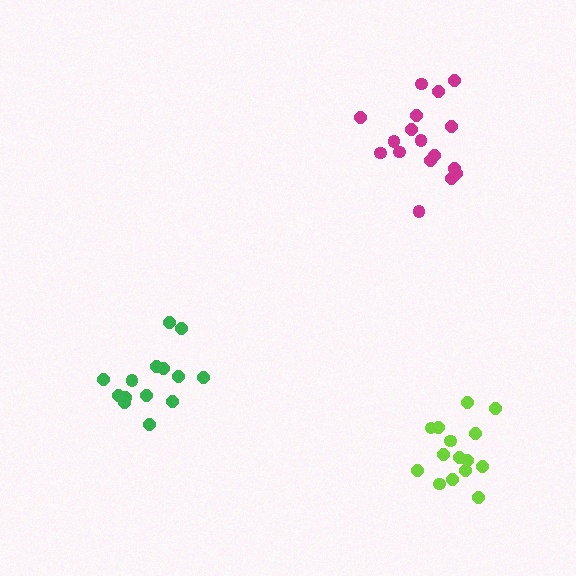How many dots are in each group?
Group 1: 17 dots, Group 2: 15 dots, Group 3: 14 dots (46 total).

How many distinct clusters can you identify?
There are 3 distinct clusters.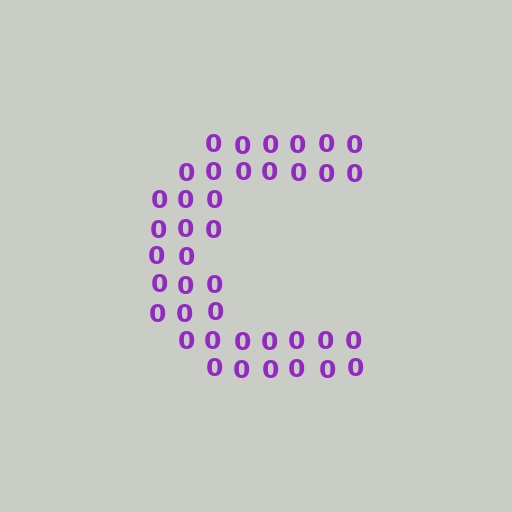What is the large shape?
The large shape is the letter C.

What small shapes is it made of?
It is made of small digit 0's.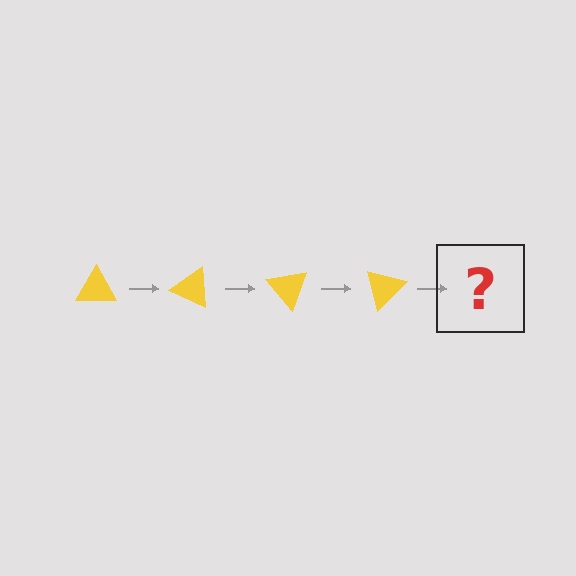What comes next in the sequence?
The next element should be a yellow triangle rotated 100 degrees.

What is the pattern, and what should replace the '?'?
The pattern is that the triangle rotates 25 degrees each step. The '?' should be a yellow triangle rotated 100 degrees.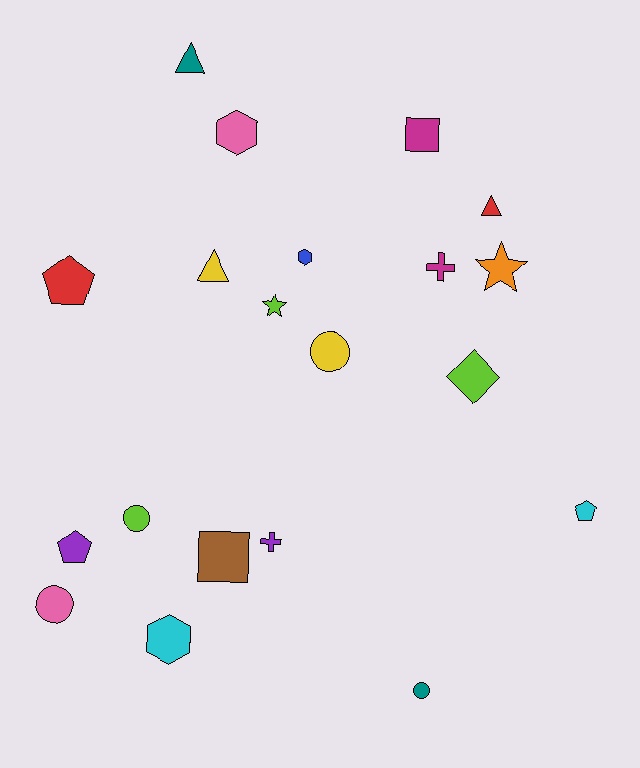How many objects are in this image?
There are 20 objects.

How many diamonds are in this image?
There is 1 diamond.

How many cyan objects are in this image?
There are 2 cyan objects.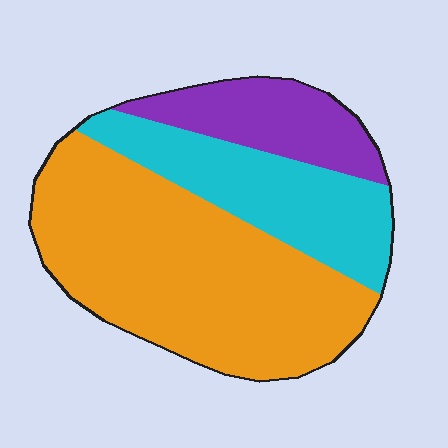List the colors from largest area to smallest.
From largest to smallest: orange, cyan, purple.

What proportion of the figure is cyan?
Cyan covers 26% of the figure.